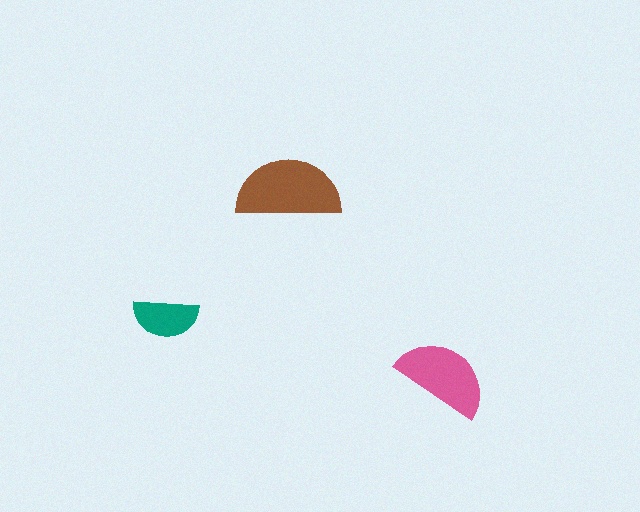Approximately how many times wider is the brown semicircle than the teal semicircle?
About 1.5 times wider.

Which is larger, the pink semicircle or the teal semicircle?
The pink one.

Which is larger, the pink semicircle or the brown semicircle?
The brown one.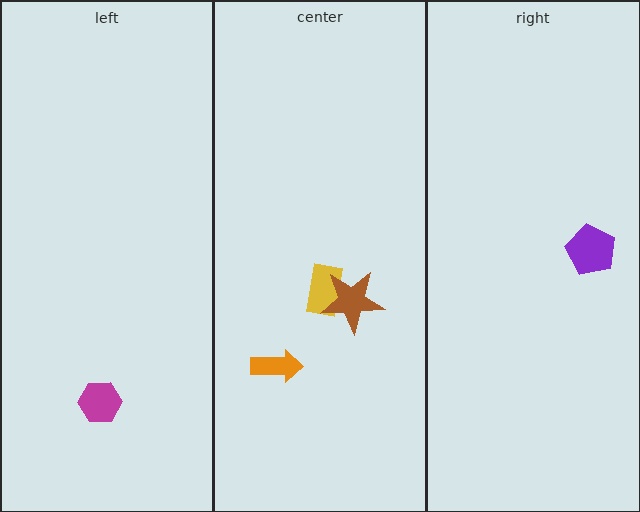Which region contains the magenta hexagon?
The left region.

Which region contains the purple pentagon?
The right region.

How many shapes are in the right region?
1.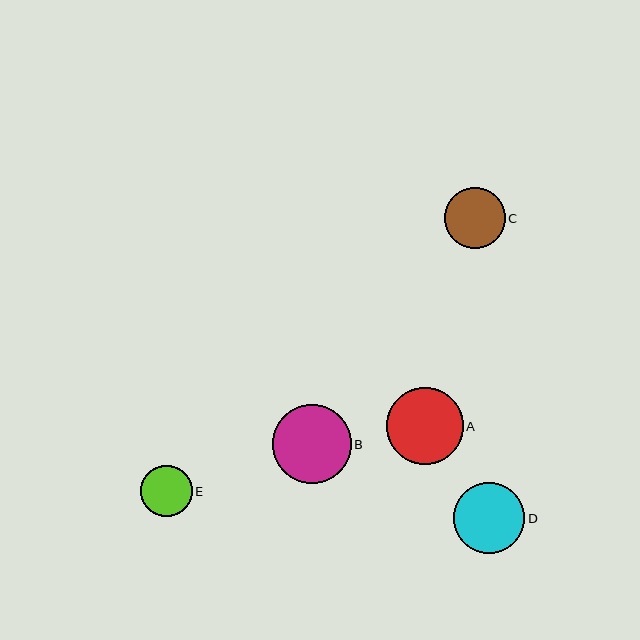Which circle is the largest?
Circle B is the largest with a size of approximately 78 pixels.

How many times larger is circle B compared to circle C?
Circle B is approximately 1.3 times the size of circle C.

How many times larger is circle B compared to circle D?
Circle B is approximately 1.1 times the size of circle D.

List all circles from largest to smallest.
From largest to smallest: B, A, D, C, E.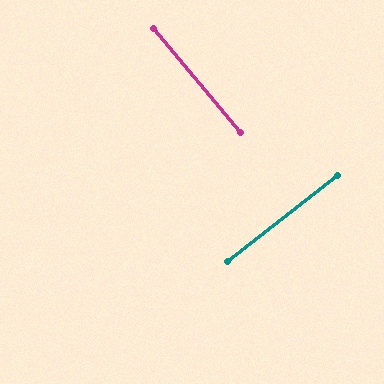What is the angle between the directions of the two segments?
Approximately 88 degrees.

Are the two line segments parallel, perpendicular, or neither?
Perpendicular — they meet at approximately 88°.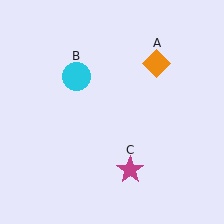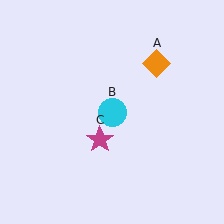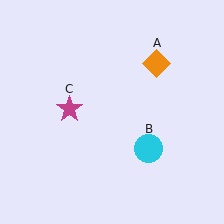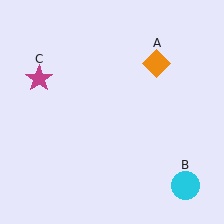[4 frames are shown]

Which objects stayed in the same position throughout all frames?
Orange diamond (object A) remained stationary.